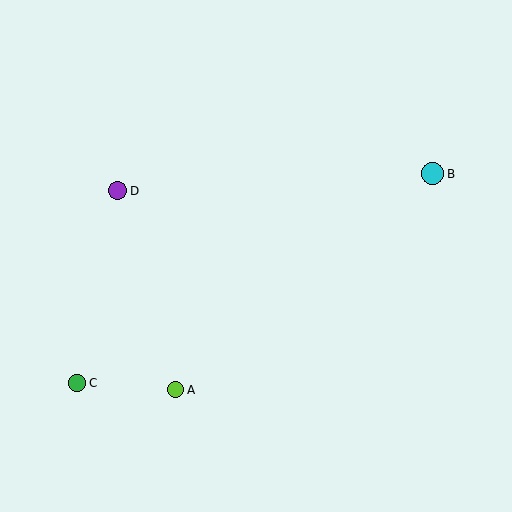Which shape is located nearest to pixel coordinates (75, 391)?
The green circle (labeled C) at (77, 383) is nearest to that location.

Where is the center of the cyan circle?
The center of the cyan circle is at (433, 174).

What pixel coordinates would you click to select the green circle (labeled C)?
Click at (77, 383) to select the green circle C.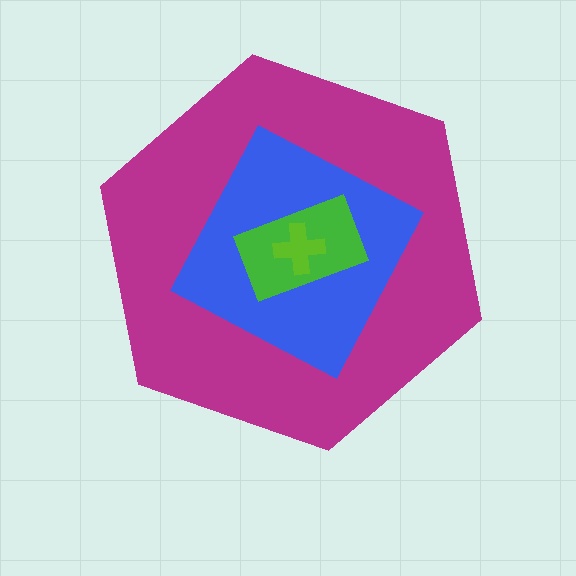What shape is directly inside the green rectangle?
The lime cross.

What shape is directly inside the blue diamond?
The green rectangle.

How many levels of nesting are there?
4.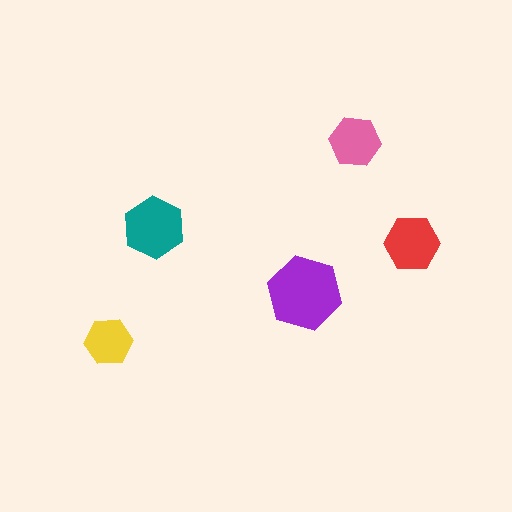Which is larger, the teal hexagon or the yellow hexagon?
The teal one.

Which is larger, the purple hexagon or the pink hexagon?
The purple one.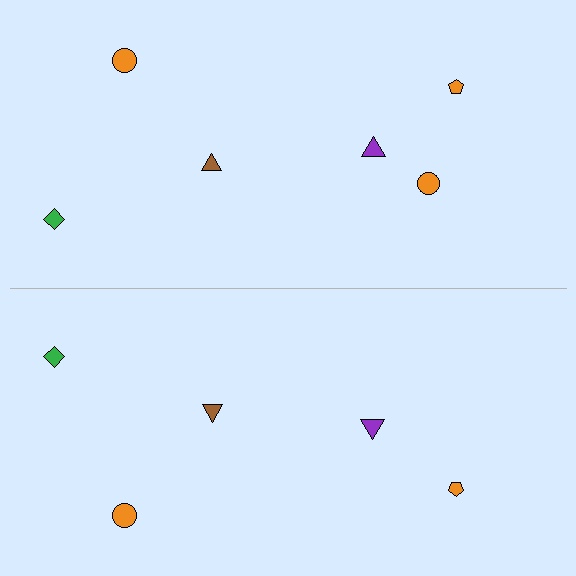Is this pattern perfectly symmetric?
No, the pattern is not perfectly symmetric. A orange circle is missing from the bottom side.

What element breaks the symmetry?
A orange circle is missing from the bottom side.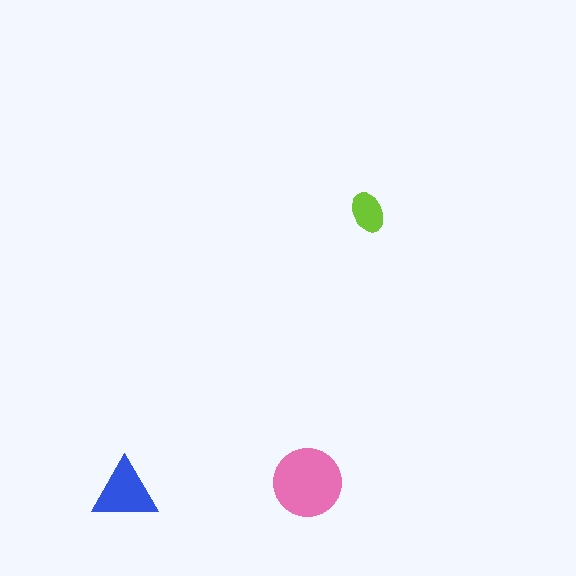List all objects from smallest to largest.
The lime ellipse, the blue triangle, the pink circle.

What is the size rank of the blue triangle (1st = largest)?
2nd.